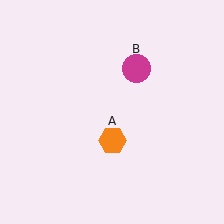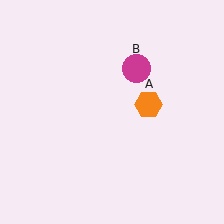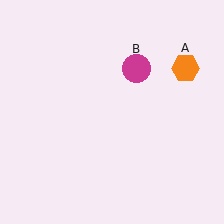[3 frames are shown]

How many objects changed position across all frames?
1 object changed position: orange hexagon (object A).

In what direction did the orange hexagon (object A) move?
The orange hexagon (object A) moved up and to the right.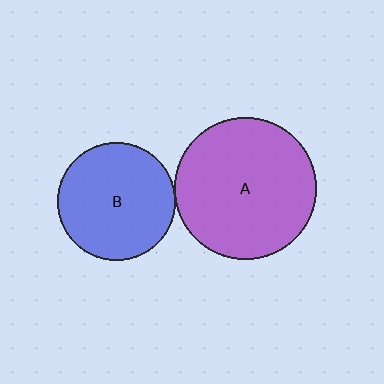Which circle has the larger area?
Circle A (purple).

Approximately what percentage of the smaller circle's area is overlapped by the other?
Approximately 5%.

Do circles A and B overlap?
Yes.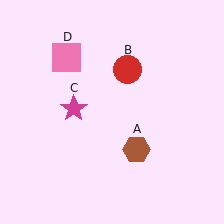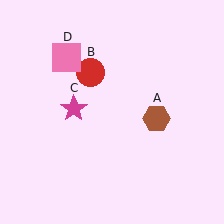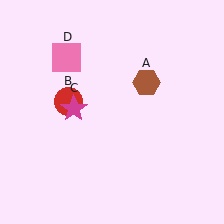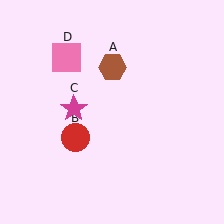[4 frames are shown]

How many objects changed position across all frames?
2 objects changed position: brown hexagon (object A), red circle (object B).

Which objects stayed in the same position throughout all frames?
Magenta star (object C) and pink square (object D) remained stationary.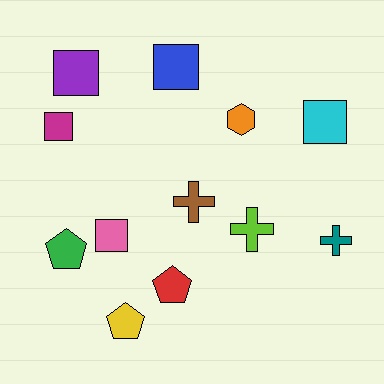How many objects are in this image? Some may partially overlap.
There are 12 objects.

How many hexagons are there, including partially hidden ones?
There is 1 hexagon.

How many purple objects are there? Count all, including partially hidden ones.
There is 1 purple object.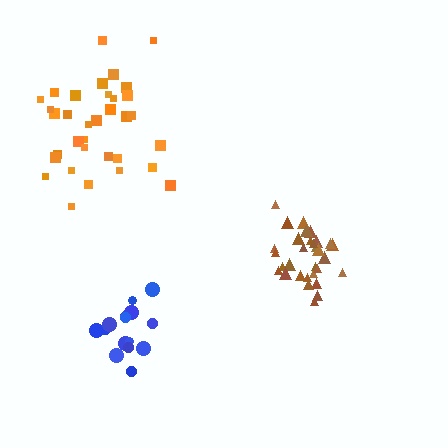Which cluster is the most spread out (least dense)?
Orange.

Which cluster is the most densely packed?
Brown.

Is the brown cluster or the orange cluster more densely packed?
Brown.